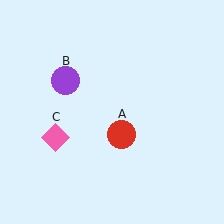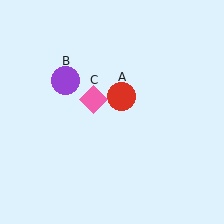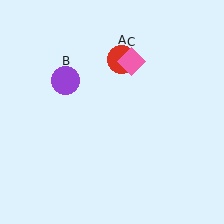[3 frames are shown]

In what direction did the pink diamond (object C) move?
The pink diamond (object C) moved up and to the right.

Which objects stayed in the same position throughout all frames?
Purple circle (object B) remained stationary.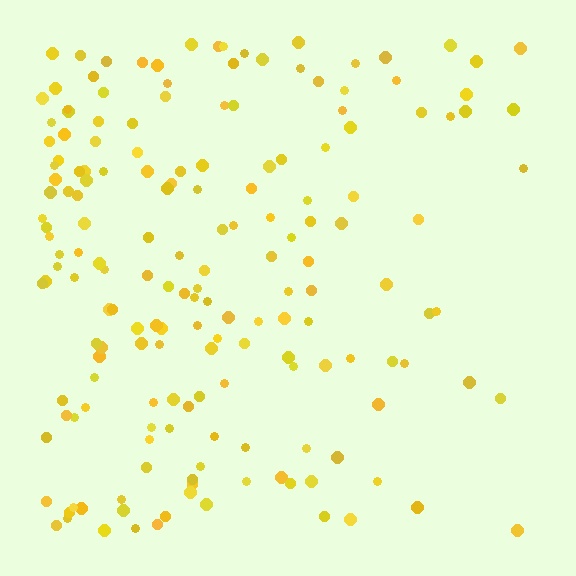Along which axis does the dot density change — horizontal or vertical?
Horizontal.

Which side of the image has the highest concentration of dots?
The left.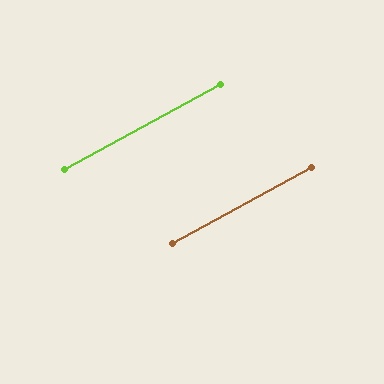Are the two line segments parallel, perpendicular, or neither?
Parallel — their directions differ by only 0.0°.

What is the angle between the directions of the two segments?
Approximately 0 degrees.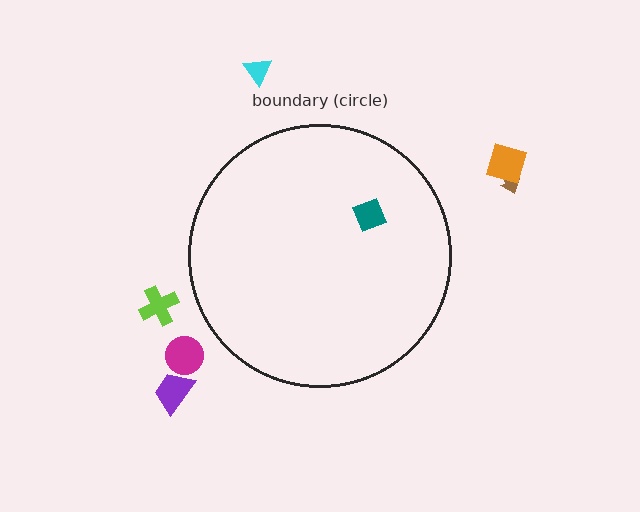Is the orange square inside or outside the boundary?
Outside.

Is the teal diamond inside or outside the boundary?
Inside.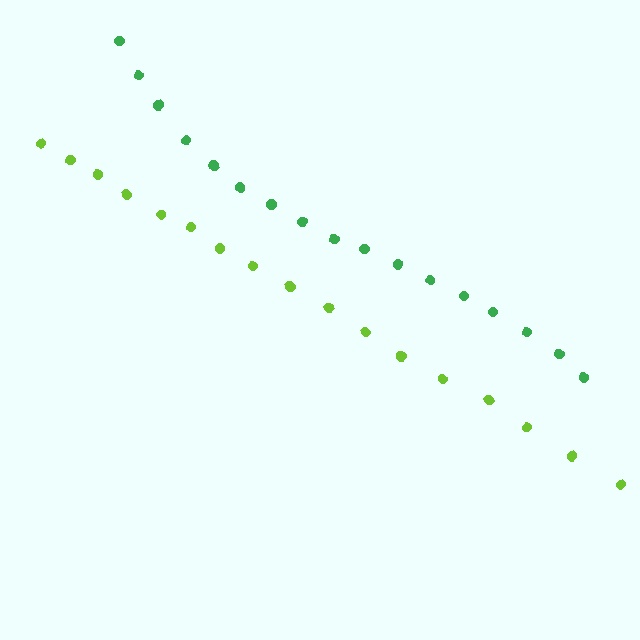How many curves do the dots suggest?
There are 2 distinct paths.